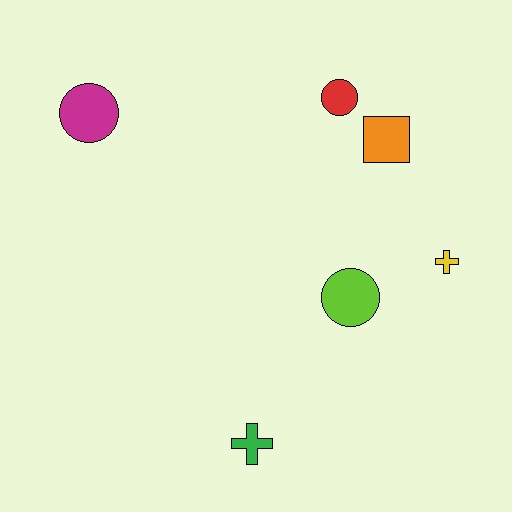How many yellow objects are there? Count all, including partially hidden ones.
There is 1 yellow object.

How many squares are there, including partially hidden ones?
There is 1 square.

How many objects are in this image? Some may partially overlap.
There are 6 objects.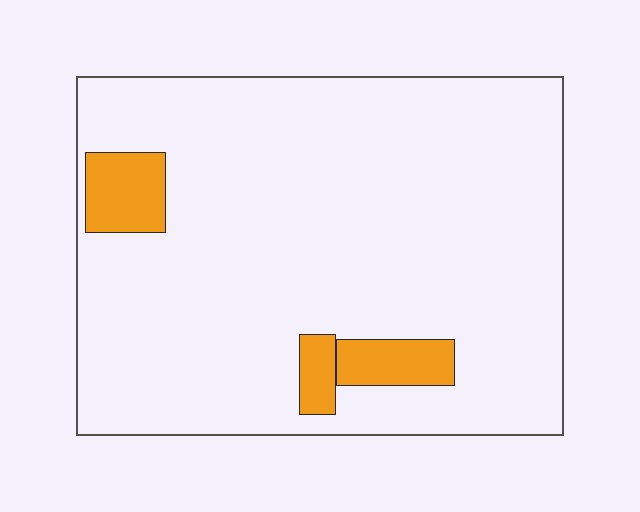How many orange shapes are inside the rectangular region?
3.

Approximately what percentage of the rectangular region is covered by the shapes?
Approximately 10%.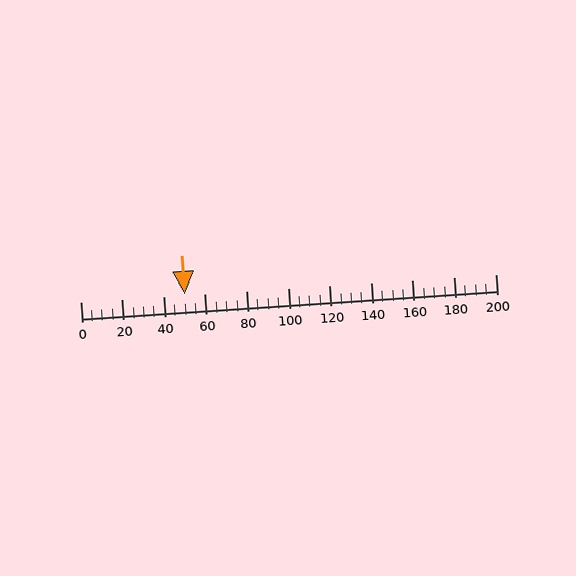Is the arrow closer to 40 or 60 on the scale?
The arrow is closer to 60.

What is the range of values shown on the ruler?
The ruler shows values from 0 to 200.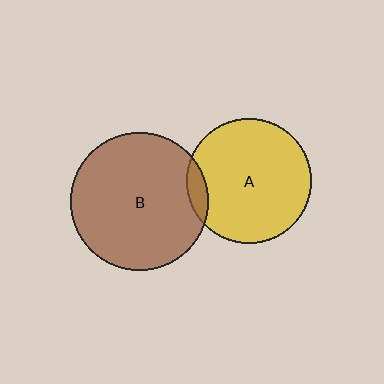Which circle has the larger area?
Circle B (brown).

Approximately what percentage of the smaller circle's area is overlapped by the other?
Approximately 10%.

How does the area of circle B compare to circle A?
Approximately 1.2 times.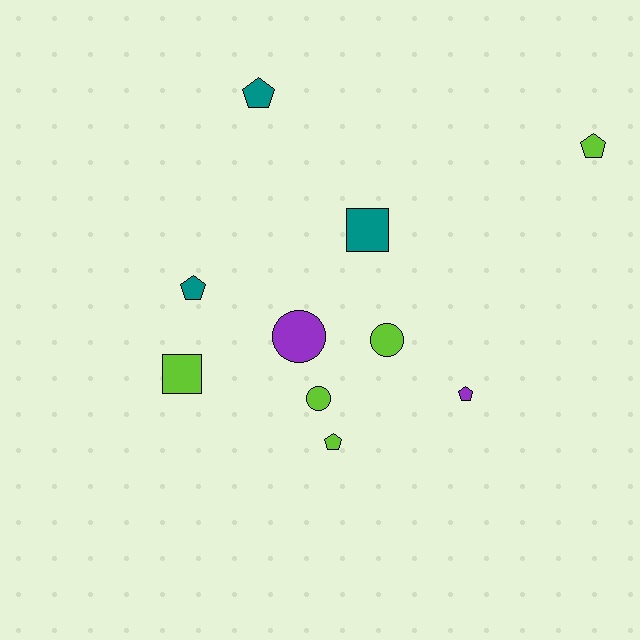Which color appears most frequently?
Lime, with 5 objects.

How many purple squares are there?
There are no purple squares.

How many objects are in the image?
There are 10 objects.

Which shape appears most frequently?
Pentagon, with 5 objects.